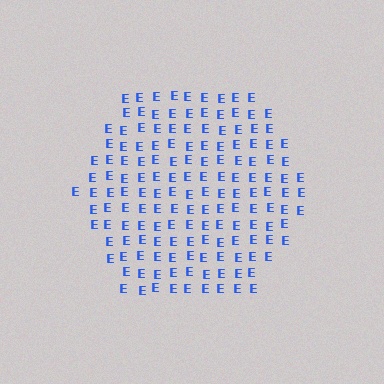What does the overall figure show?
The overall figure shows a hexagon.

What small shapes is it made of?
It is made of small letter E's.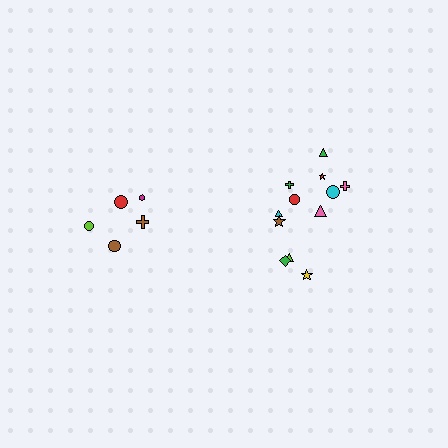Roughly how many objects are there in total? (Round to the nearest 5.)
Roughly 15 objects in total.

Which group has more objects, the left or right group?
The right group.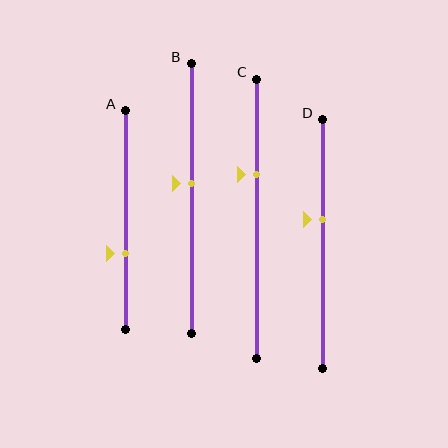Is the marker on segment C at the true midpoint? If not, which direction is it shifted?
No, the marker on segment C is shifted upward by about 16% of the segment length.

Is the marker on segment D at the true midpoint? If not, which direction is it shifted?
No, the marker on segment D is shifted upward by about 10% of the segment length.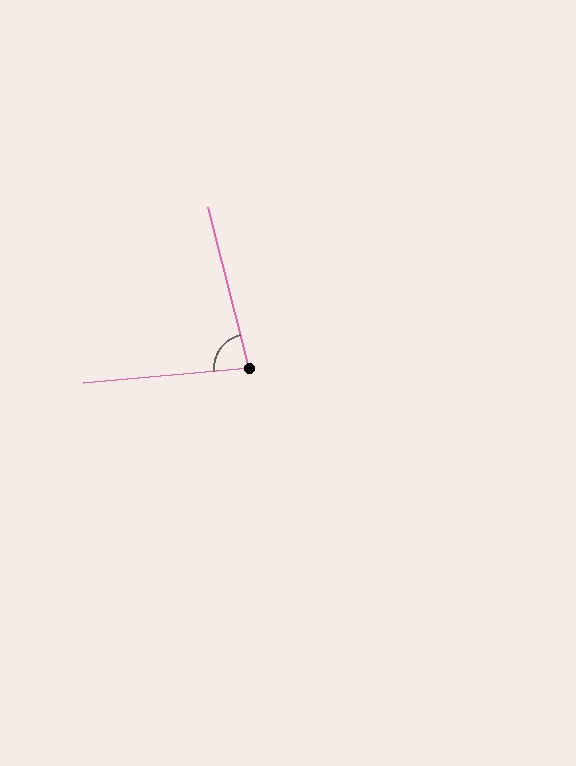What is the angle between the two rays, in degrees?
Approximately 81 degrees.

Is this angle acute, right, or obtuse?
It is acute.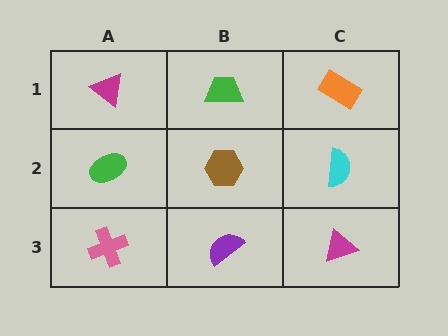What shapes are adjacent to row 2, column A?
A magenta triangle (row 1, column A), a pink cross (row 3, column A), a brown hexagon (row 2, column B).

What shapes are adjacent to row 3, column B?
A brown hexagon (row 2, column B), a pink cross (row 3, column A), a magenta triangle (row 3, column C).